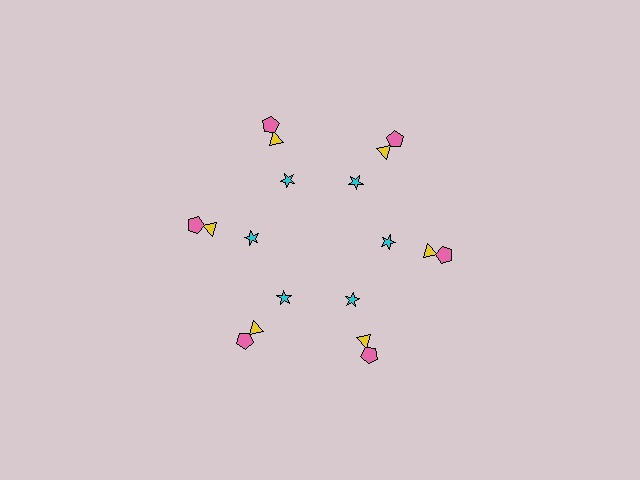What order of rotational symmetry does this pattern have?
This pattern has 6-fold rotational symmetry.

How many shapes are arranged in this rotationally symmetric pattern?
There are 18 shapes, arranged in 6 groups of 3.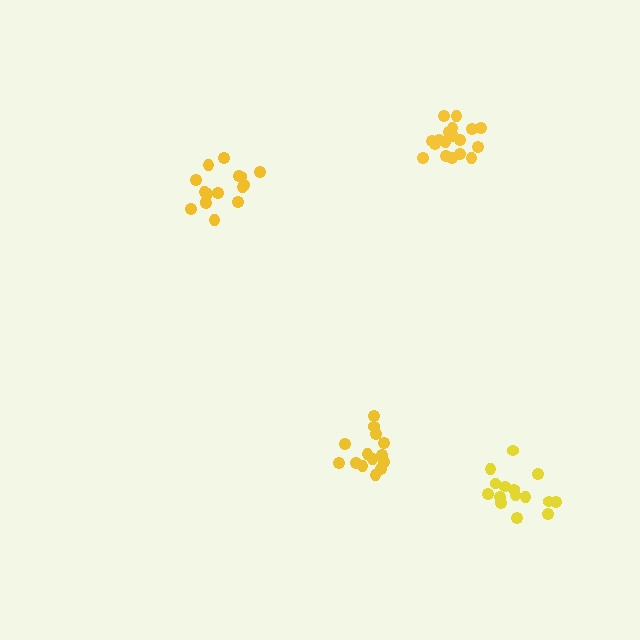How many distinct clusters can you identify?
There are 4 distinct clusters.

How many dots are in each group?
Group 1: 14 dots, Group 2: 15 dots, Group 3: 16 dots, Group 4: 18 dots (63 total).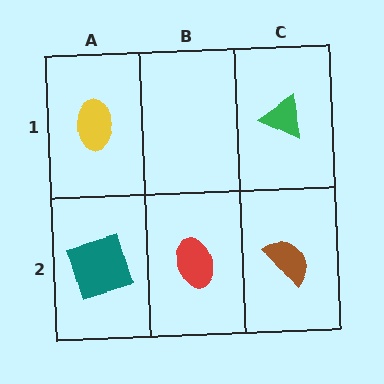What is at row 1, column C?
A green triangle.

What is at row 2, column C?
A brown semicircle.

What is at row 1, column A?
A yellow ellipse.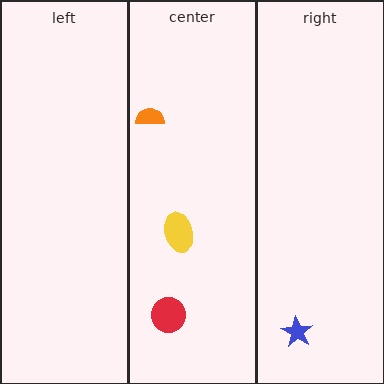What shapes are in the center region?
The yellow ellipse, the red circle, the orange semicircle.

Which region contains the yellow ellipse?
The center region.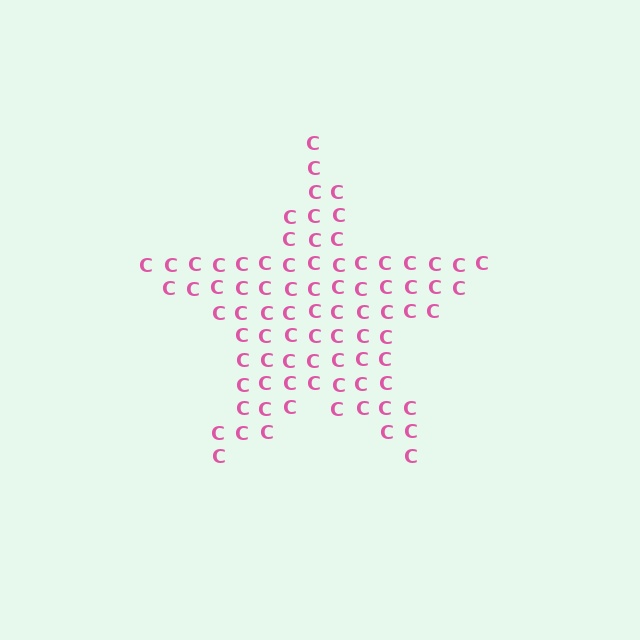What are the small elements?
The small elements are letter C's.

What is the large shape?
The large shape is a star.